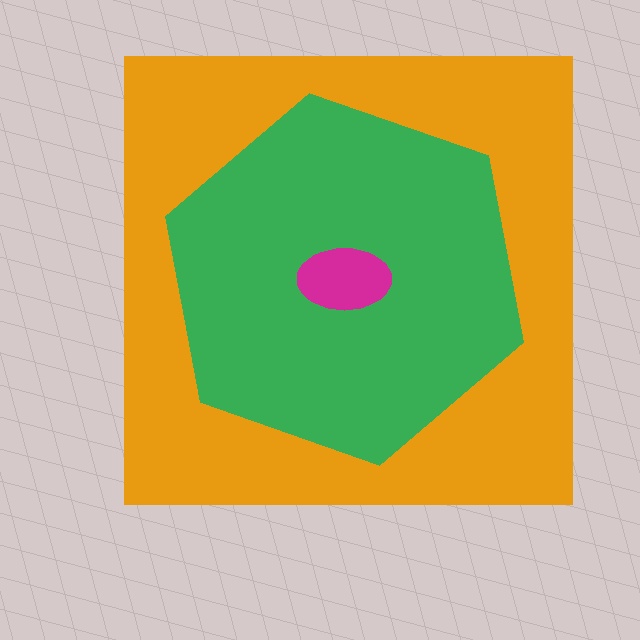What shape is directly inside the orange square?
The green hexagon.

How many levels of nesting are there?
3.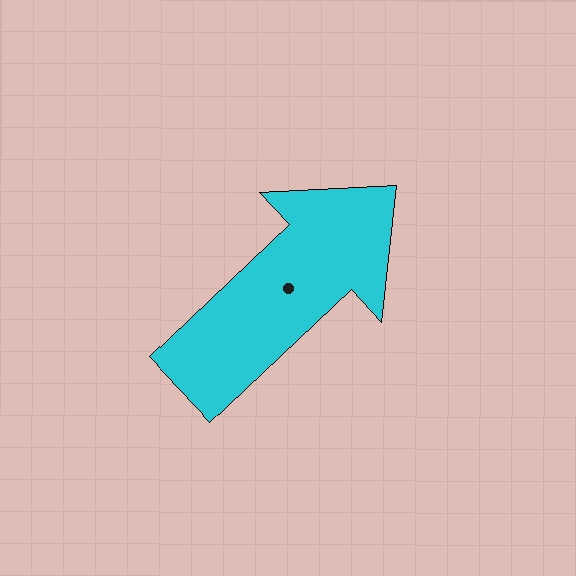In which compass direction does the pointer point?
Northeast.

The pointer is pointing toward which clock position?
Roughly 2 o'clock.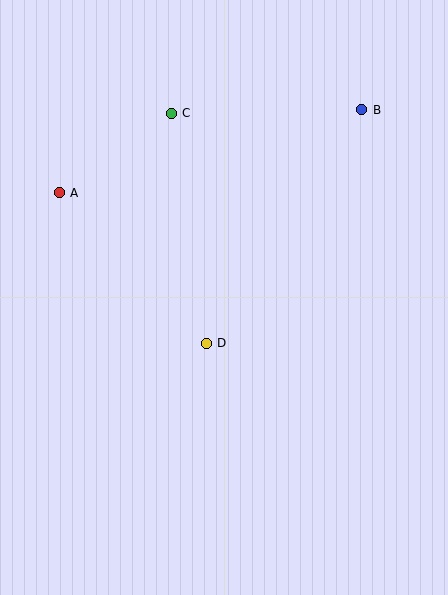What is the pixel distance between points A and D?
The distance between A and D is 210 pixels.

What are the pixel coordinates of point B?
Point B is at (362, 110).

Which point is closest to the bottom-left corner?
Point D is closest to the bottom-left corner.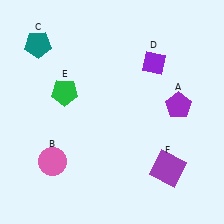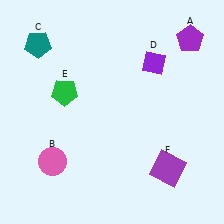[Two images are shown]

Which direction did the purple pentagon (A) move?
The purple pentagon (A) moved up.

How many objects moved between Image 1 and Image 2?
1 object moved between the two images.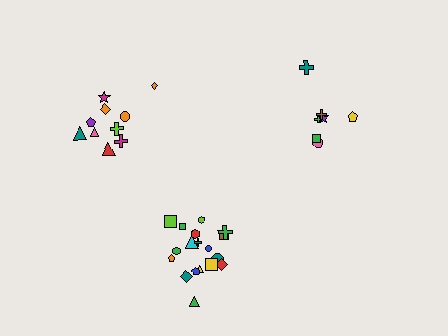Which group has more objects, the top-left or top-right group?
The top-left group.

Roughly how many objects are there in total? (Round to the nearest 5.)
Roughly 35 objects in total.